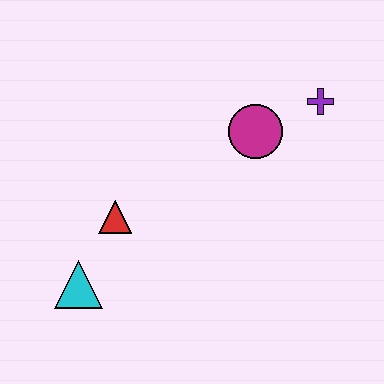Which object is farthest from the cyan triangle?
The purple cross is farthest from the cyan triangle.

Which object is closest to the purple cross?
The magenta circle is closest to the purple cross.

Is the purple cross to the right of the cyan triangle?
Yes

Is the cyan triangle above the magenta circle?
No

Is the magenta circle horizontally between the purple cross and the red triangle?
Yes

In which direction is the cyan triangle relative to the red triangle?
The cyan triangle is below the red triangle.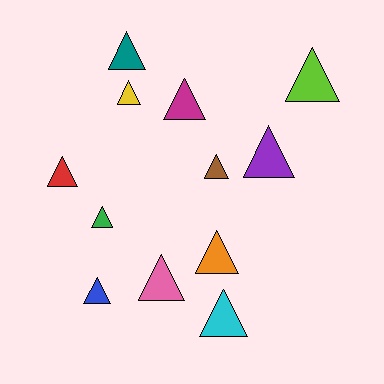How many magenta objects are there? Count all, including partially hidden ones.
There is 1 magenta object.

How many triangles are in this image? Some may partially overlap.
There are 12 triangles.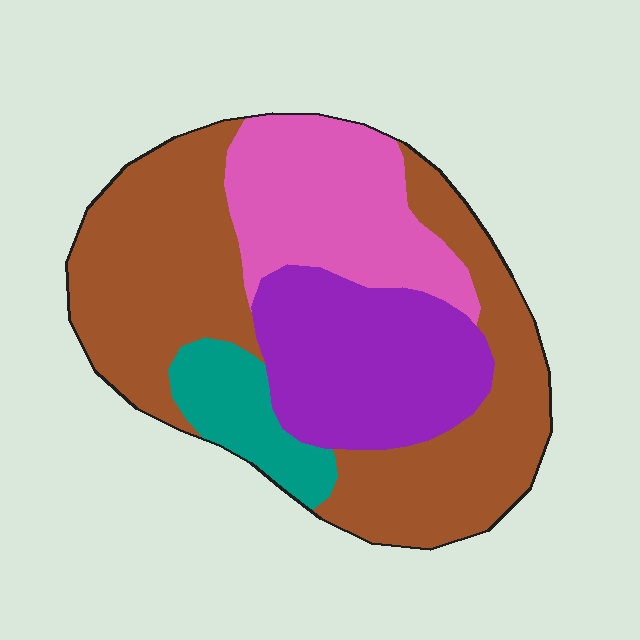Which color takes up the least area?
Teal, at roughly 10%.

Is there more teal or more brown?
Brown.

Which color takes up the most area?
Brown, at roughly 45%.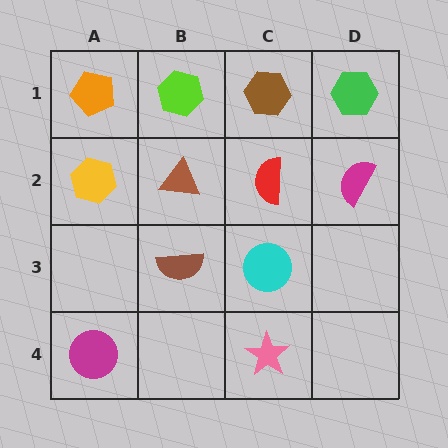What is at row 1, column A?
An orange pentagon.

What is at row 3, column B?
A brown semicircle.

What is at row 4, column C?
A pink star.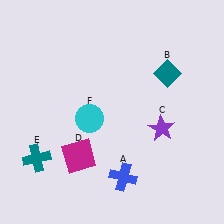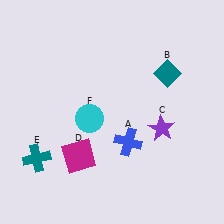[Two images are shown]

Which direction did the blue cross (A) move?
The blue cross (A) moved up.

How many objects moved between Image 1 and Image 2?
1 object moved between the two images.